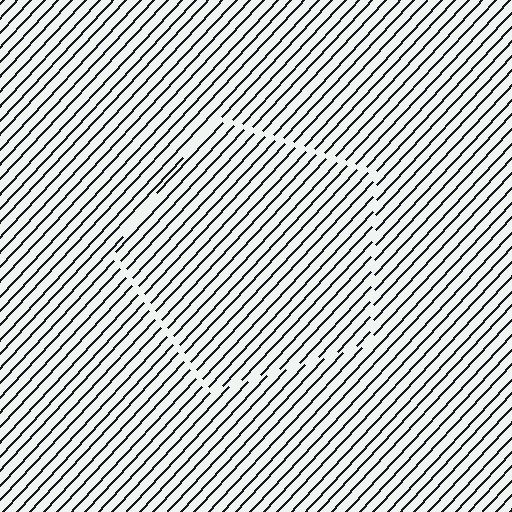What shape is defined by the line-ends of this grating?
An illusory pentagon. The interior of the shape contains the same grating, shifted by half a period — the contour is defined by the phase discontinuity where line-ends from the inner and outer gratings abut.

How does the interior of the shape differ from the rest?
The interior of the shape contains the same grating, shifted by half a period — the contour is defined by the phase discontinuity where line-ends from the inner and outer gratings abut.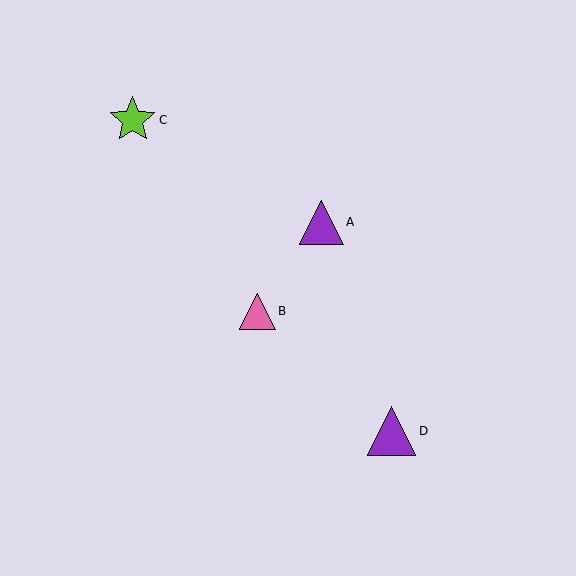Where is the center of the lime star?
The center of the lime star is at (133, 120).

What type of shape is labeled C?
Shape C is a lime star.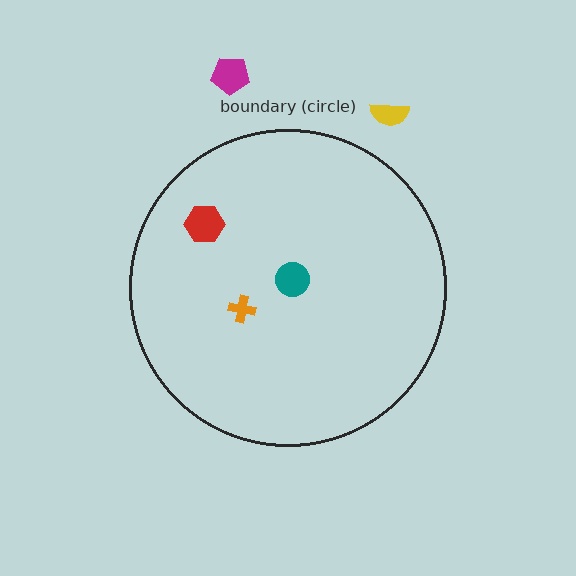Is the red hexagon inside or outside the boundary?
Inside.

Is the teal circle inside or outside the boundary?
Inside.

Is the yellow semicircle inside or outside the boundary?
Outside.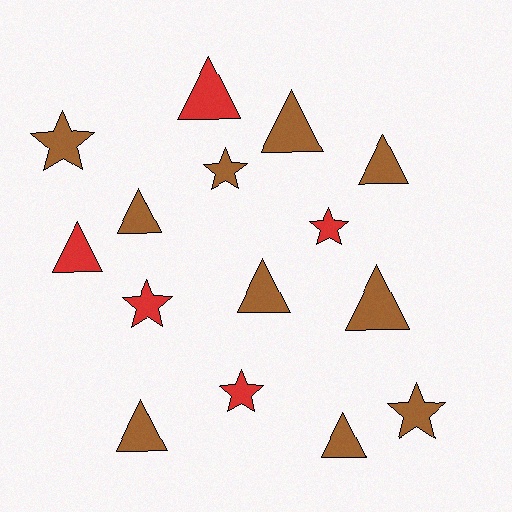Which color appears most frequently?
Brown, with 10 objects.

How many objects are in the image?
There are 15 objects.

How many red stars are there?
There are 3 red stars.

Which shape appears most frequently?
Triangle, with 9 objects.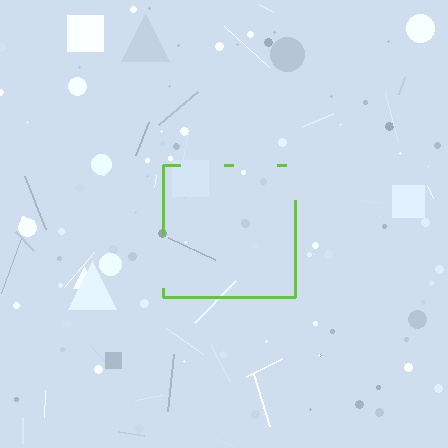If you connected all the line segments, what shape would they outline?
They would outline a square.